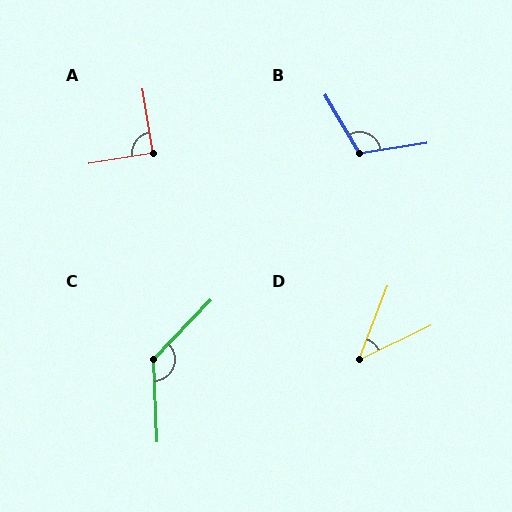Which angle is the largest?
C, at approximately 133 degrees.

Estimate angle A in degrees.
Approximately 90 degrees.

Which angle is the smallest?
D, at approximately 43 degrees.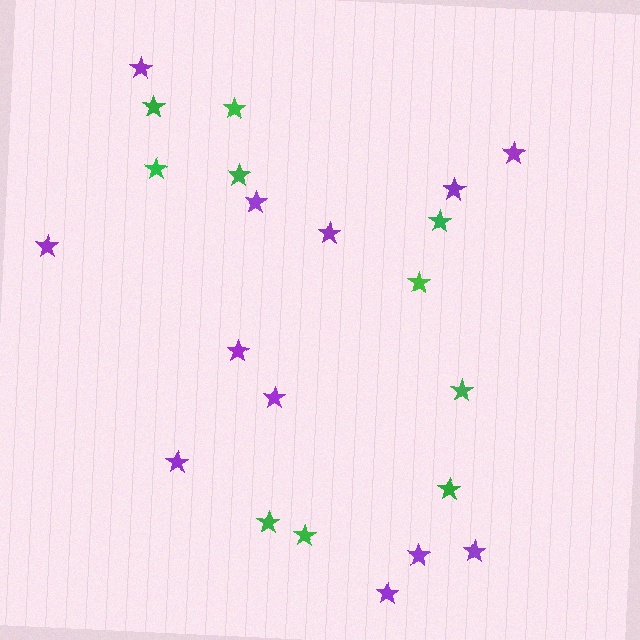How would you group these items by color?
There are 2 groups: one group of green stars (10) and one group of purple stars (12).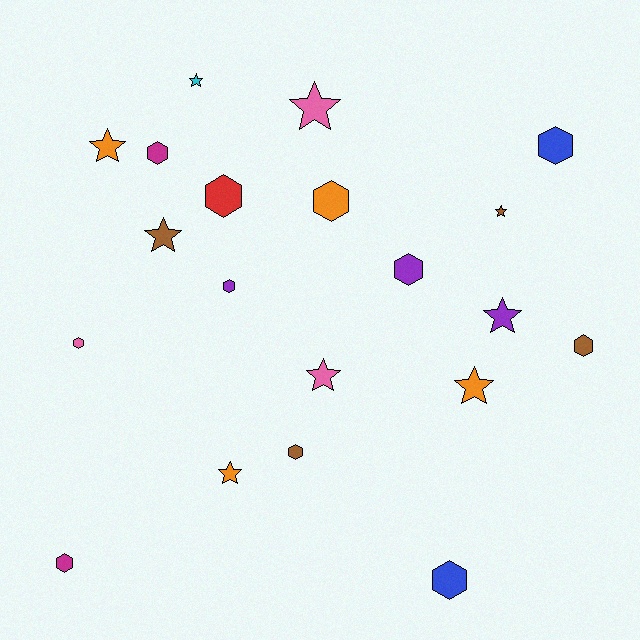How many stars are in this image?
There are 9 stars.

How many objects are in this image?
There are 20 objects.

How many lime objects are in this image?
There are no lime objects.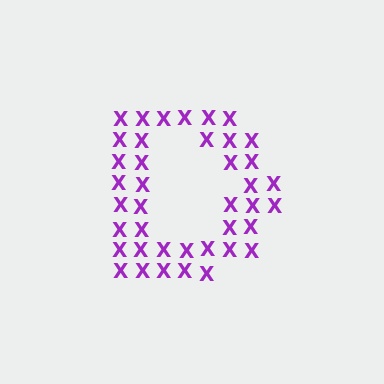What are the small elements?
The small elements are letter X's.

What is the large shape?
The large shape is the letter D.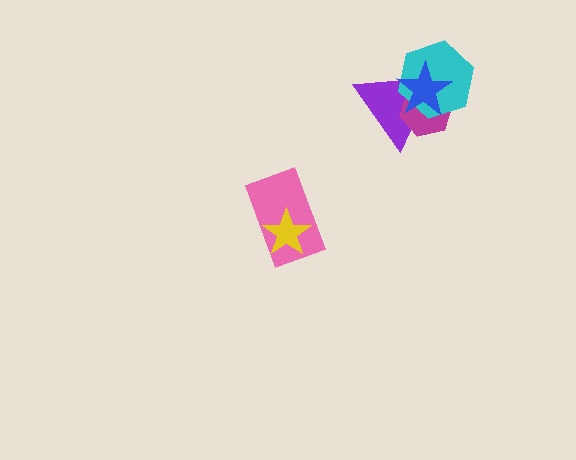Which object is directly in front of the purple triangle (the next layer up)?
The magenta hexagon is directly in front of the purple triangle.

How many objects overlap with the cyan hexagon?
3 objects overlap with the cyan hexagon.